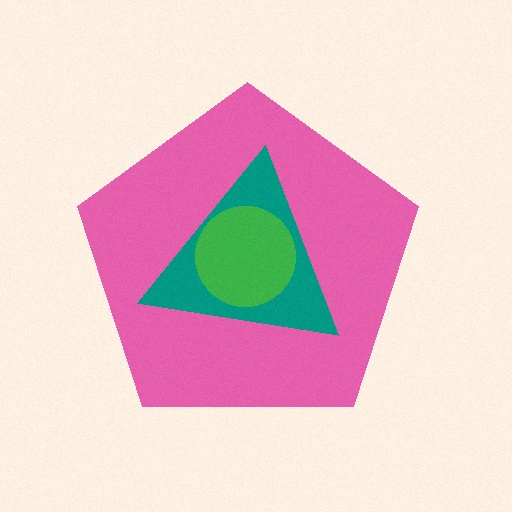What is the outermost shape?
The pink pentagon.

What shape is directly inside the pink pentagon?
The teal triangle.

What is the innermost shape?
The green circle.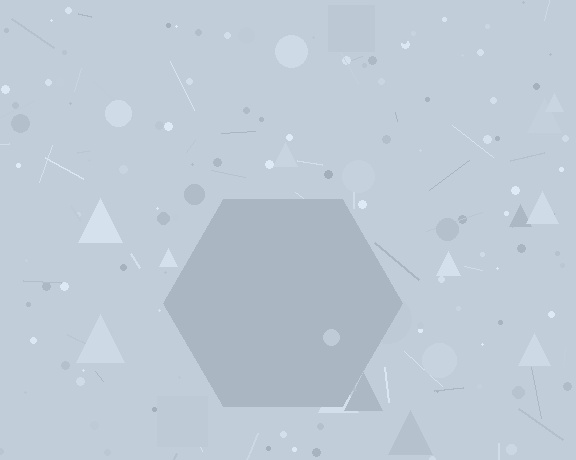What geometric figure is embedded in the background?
A hexagon is embedded in the background.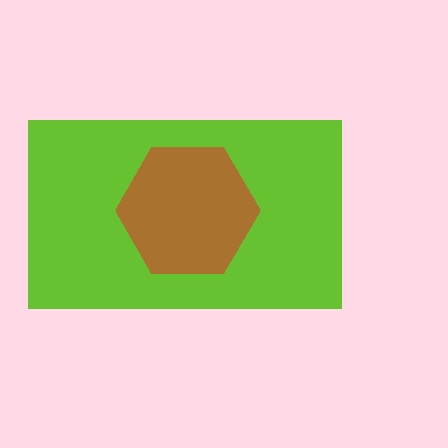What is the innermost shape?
The brown hexagon.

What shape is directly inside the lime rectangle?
The brown hexagon.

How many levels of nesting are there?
2.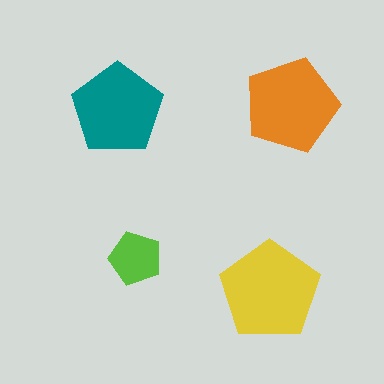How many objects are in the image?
There are 4 objects in the image.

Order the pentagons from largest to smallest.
the yellow one, the orange one, the teal one, the lime one.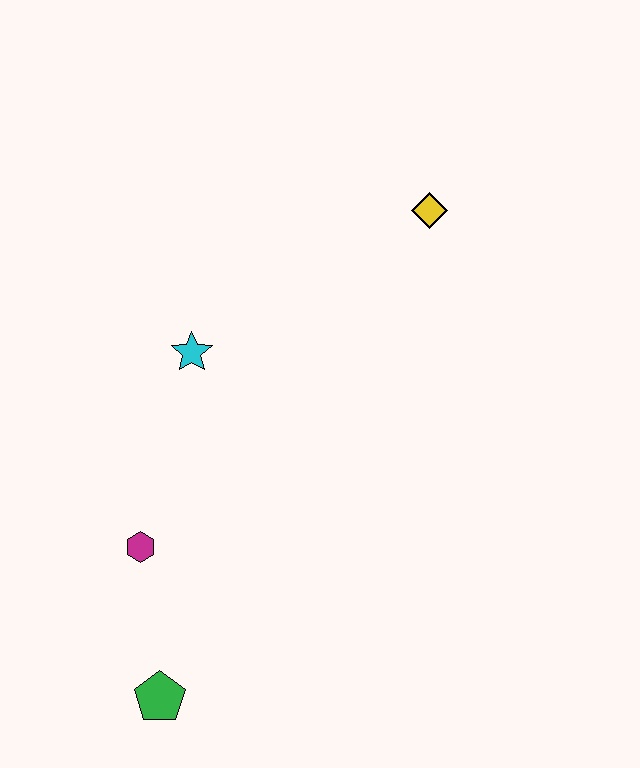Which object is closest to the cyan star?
The magenta hexagon is closest to the cyan star.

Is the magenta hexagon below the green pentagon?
No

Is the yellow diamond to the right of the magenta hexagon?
Yes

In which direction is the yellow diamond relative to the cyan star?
The yellow diamond is to the right of the cyan star.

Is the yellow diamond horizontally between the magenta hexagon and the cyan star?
No